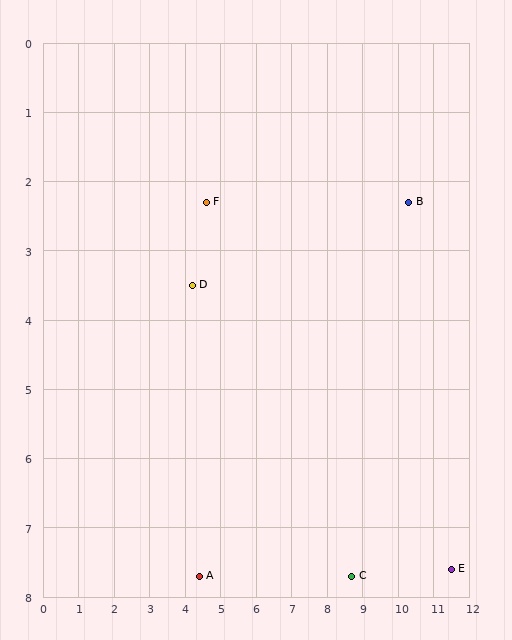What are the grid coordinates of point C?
Point C is at approximately (8.7, 7.7).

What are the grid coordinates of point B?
Point B is at approximately (10.3, 2.3).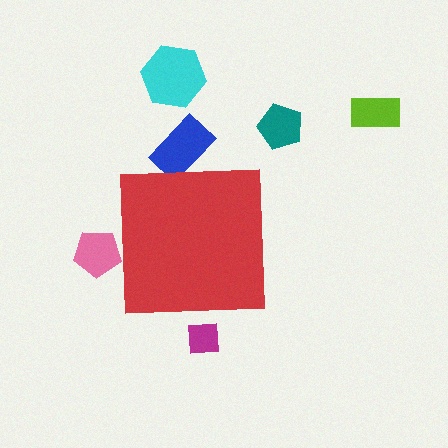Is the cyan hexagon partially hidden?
No, the cyan hexagon is fully visible.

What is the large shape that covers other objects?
A red square.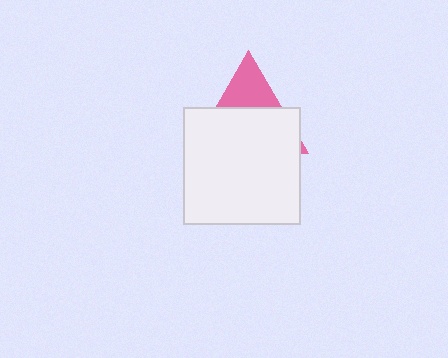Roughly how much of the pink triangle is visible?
A small part of it is visible (roughly 32%).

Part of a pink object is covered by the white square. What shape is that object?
It is a triangle.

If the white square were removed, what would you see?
You would see the complete pink triangle.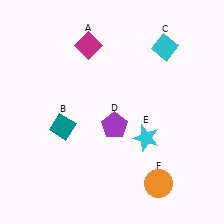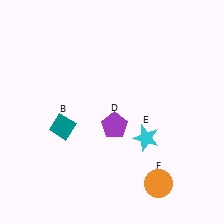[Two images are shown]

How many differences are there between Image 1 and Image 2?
There are 2 differences between the two images.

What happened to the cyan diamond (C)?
The cyan diamond (C) was removed in Image 2. It was in the top-right area of Image 1.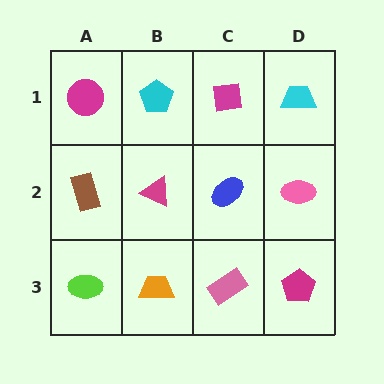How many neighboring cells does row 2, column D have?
3.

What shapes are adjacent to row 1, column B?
A magenta triangle (row 2, column B), a magenta circle (row 1, column A), a magenta square (row 1, column C).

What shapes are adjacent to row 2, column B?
A cyan pentagon (row 1, column B), an orange trapezoid (row 3, column B), a brown rectangle (row 2, column A), a blue ellipse (row 2, column C).